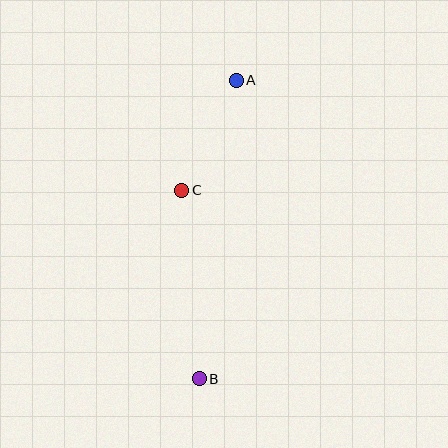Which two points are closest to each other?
Points A and C are closest to each other.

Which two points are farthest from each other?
Points A and B are farthest from each other.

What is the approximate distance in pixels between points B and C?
The distance between B and C is approximately 190 pixels.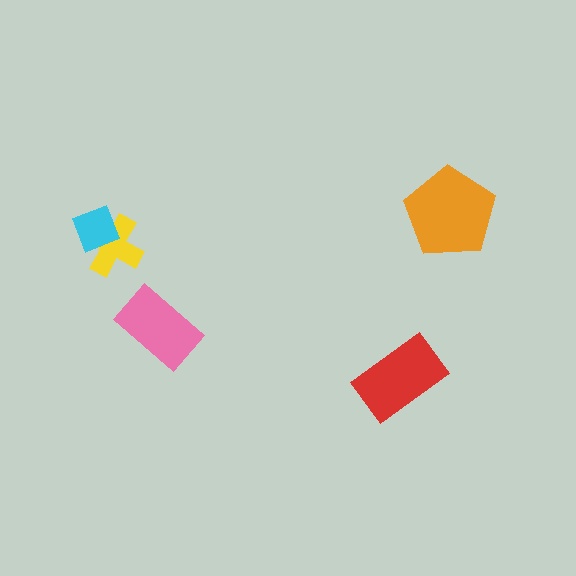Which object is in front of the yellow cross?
The cyan diamond is in front of the yellow cross.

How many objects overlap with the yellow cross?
1 object overlaps with the yellow cross.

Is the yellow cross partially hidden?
Yes, it is partially covered by another shape.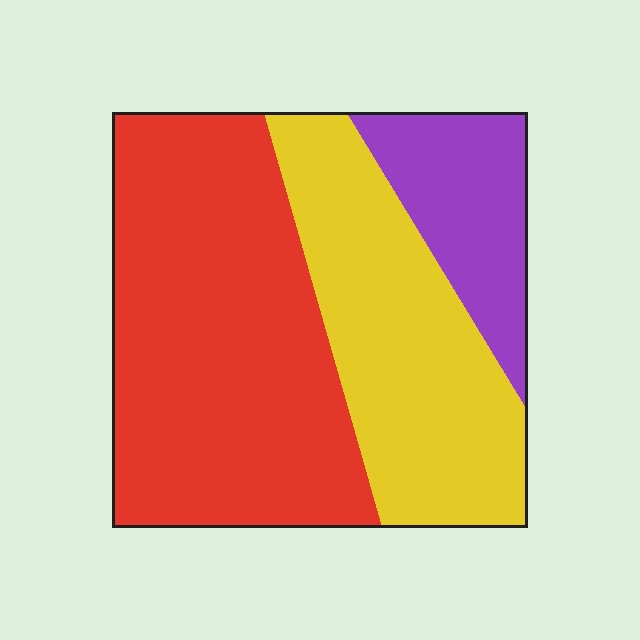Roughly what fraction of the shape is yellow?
Yellow takes up between a quarter and a half of the shape.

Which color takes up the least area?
Purple, at roughly 15%.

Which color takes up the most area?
Red, at roughly 50%.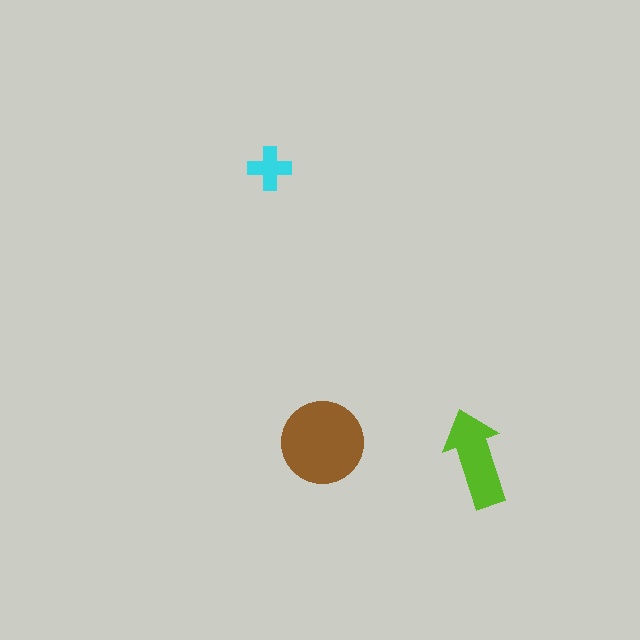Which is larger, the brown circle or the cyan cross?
The brown circle.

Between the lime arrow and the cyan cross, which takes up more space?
The lime arrow.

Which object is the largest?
The brown circle.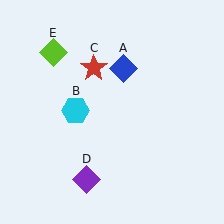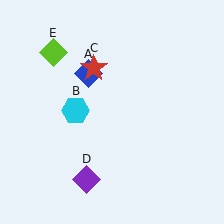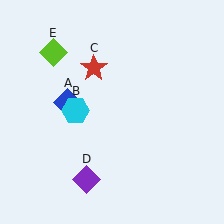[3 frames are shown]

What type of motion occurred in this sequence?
The blue diamond (object A) rotated counterclockwise around the center of the scene.